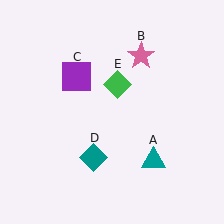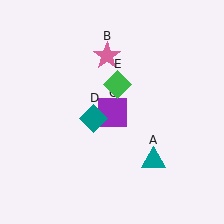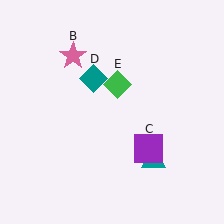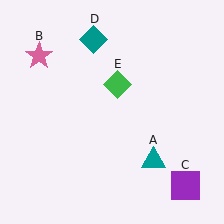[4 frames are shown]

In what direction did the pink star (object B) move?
The pink star (object B) moved left.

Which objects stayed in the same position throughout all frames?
Teal triangle (object A) and green diamond (object E) remained stationary.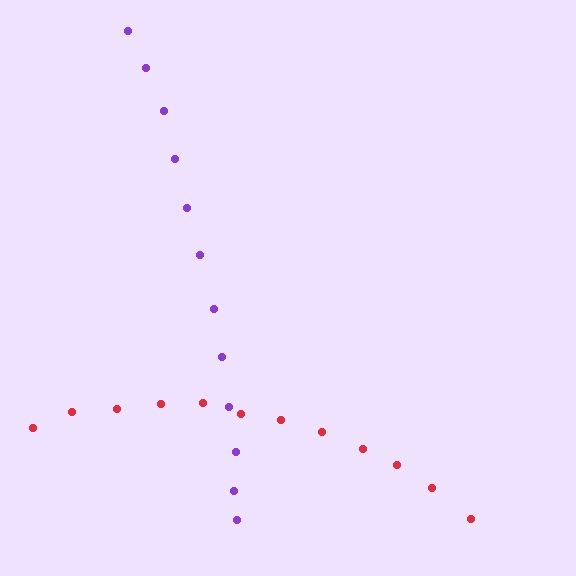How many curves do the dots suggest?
There are 2 distinct paths.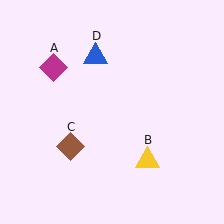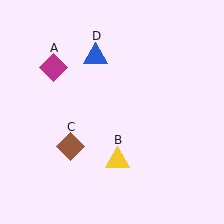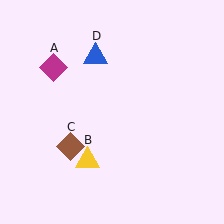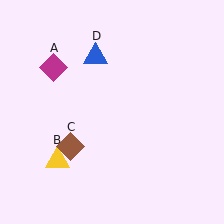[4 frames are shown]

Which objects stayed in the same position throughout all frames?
Magenta diamond (object A) and brown diamond (object C) and blue triangle (object D) remained stationary.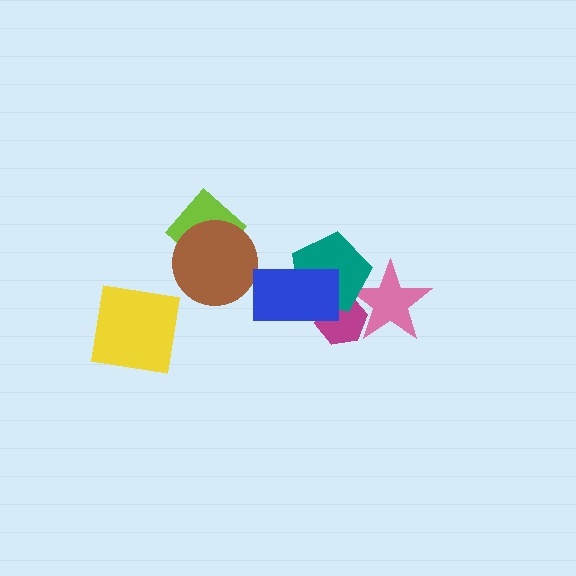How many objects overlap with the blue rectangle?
2 objects overlap with the blue rectangle.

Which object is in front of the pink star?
The teal pentagon is in front of the pink star.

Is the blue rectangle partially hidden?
No, no other shape covers it.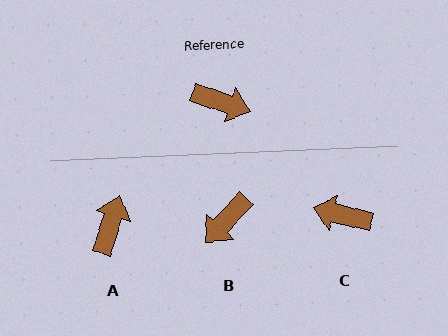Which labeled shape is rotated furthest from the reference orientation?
C, about 176 degrees away.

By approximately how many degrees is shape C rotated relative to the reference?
Approximately 176 degrees clockwise.